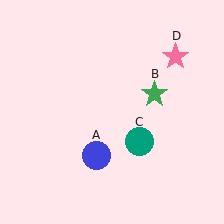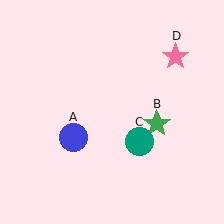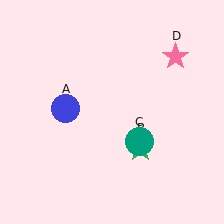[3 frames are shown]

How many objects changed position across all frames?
2 objects changed position: blue circle (object A), green star (object B).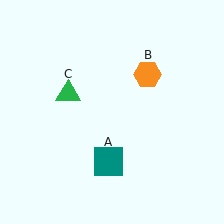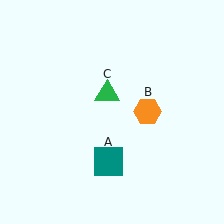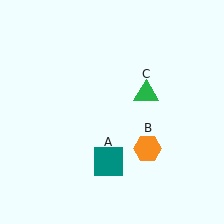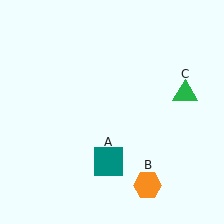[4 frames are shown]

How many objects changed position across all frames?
2 objects changed position: orange hexagon (object B), green triangle (object C).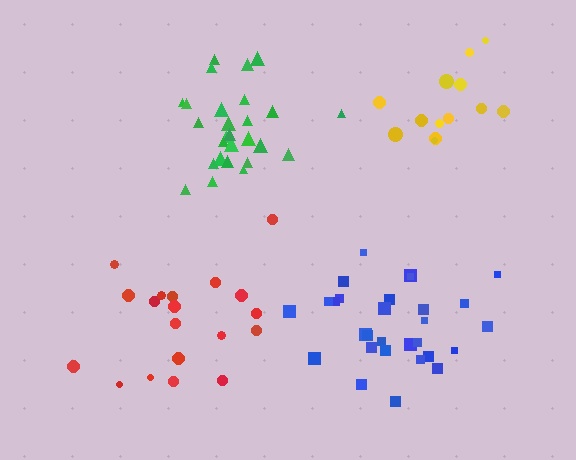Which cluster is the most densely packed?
Green.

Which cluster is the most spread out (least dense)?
Yellow.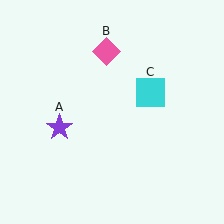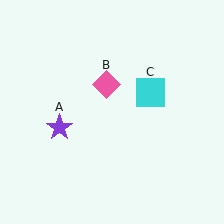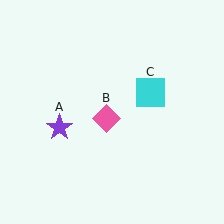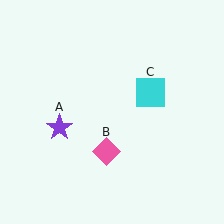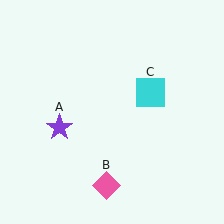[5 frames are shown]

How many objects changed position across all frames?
1 object changed position: pink diamond (object B).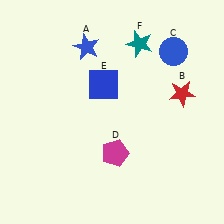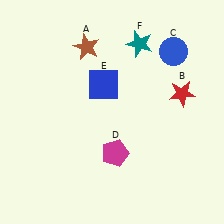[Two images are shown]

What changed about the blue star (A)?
In Image 1, A is blue. In Image 2, it changed to brown.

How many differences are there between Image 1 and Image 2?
There is 1 difference between the two images.